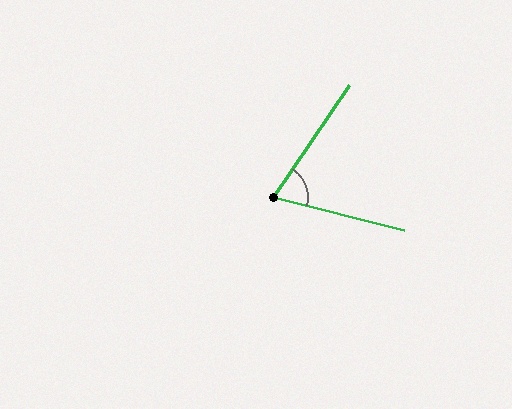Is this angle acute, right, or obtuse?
It is acute.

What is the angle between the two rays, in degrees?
Approximately 70 degrees.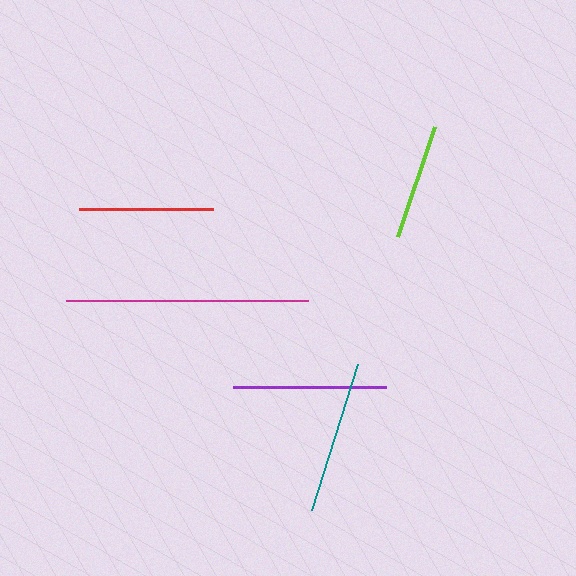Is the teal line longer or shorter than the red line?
The teal line is longer than the red line.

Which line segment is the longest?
The magenta line is the longest at approximately 242 pixels.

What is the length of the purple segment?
The purple segment is approximately 153 pixels long.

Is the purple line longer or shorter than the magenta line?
The magenta line is longer than the purple line.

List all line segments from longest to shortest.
From longest to shortest: magenta, teal, purple, red, lime.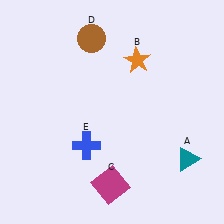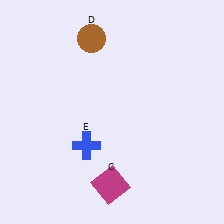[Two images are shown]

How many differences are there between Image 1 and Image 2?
There are 2 differences between the two images.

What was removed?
The teal triangle (A), the orange star (B) were removed in Image 2.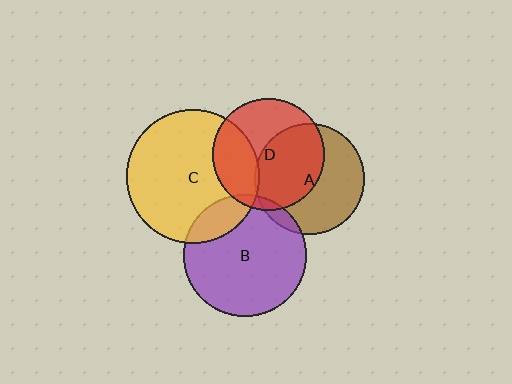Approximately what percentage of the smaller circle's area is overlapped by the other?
Approximately 5%.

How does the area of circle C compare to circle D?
Approximately 1.4 times.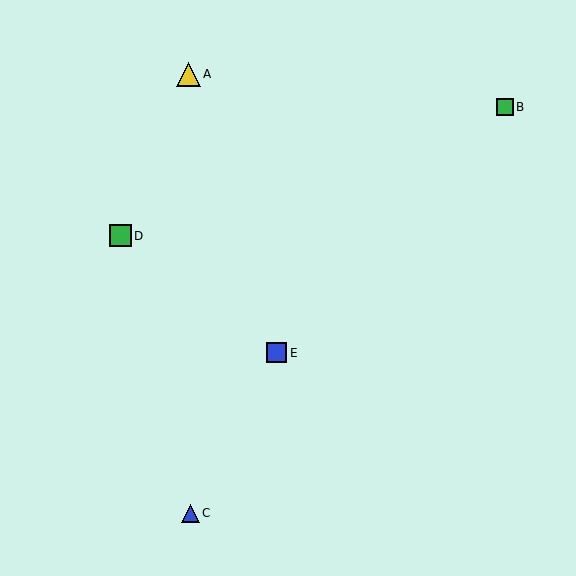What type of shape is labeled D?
Shape D is a green square.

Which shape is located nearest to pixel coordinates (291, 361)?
The blue square (labeled E) at (277, 353) is nearest to that location.